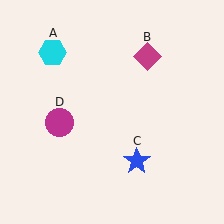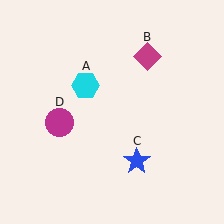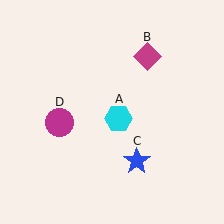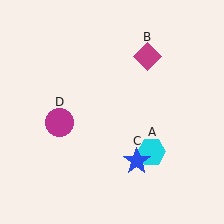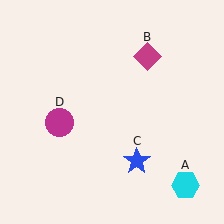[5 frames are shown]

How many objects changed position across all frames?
1 object changed position: cyan hexagon (object A).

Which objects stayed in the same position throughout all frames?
Magenta diamond (object B) and blue star (object C) and magenta circle (object D) remained stationary.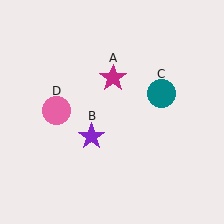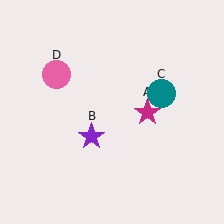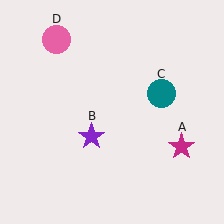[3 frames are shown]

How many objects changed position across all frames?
2 objects changed position: magenta star (object A), pink circle (object D).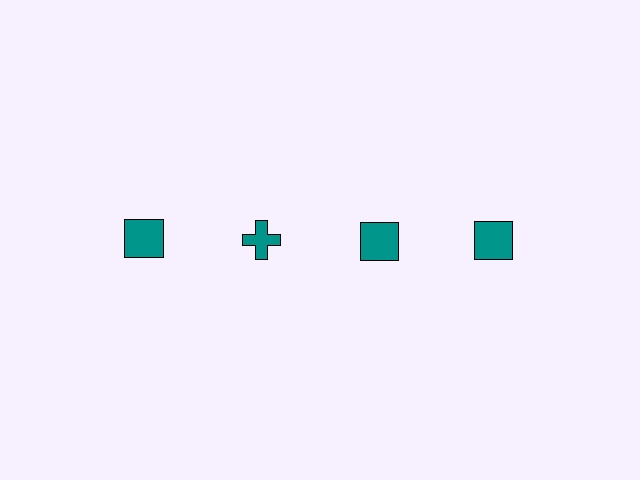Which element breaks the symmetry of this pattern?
The teal cross in the top row, second from left column breaks the symmetry. All other shapes are teal squares.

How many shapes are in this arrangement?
There are 4 shapes arranged in a grid pattern.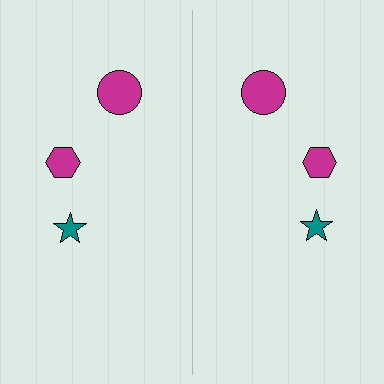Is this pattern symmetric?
Yes, this pattern has bilateral (reflection) symmetry.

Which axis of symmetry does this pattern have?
The pattern has a vertical axis of symmetry running through the center of the image.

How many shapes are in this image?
There are 6 shapes in this image.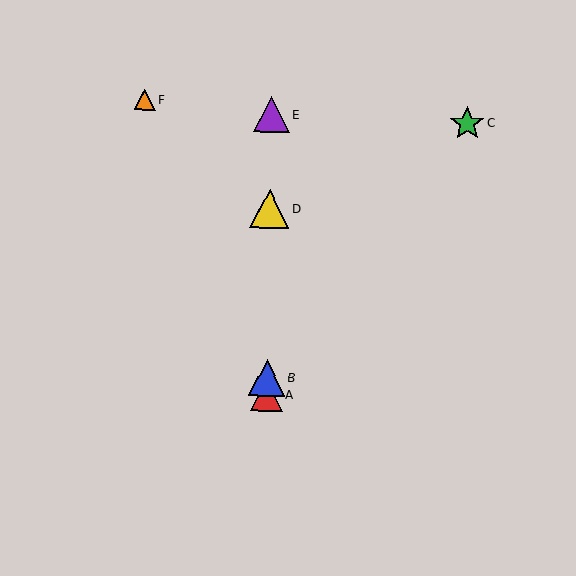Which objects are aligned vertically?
Objects A, B, D, E are aligned vertically.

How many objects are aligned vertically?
4 objects (A, B, D, E) are aligned vertically.